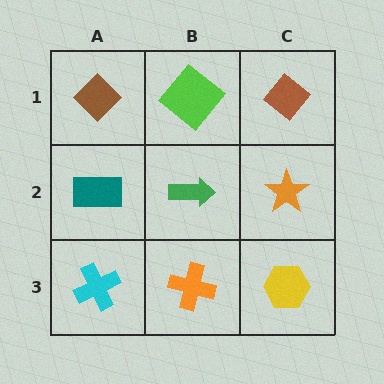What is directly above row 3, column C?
An orange star.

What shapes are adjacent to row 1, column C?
An orange star (row 2, column C), a lime diamond (row 1, column B).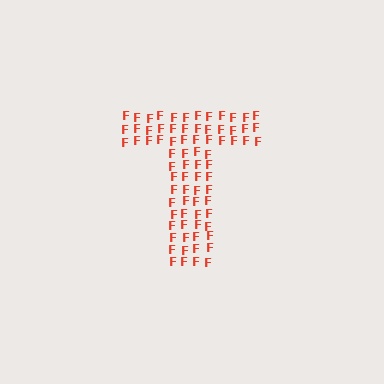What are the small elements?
The small elements are letter F's.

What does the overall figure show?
The overall figure shows the letter T.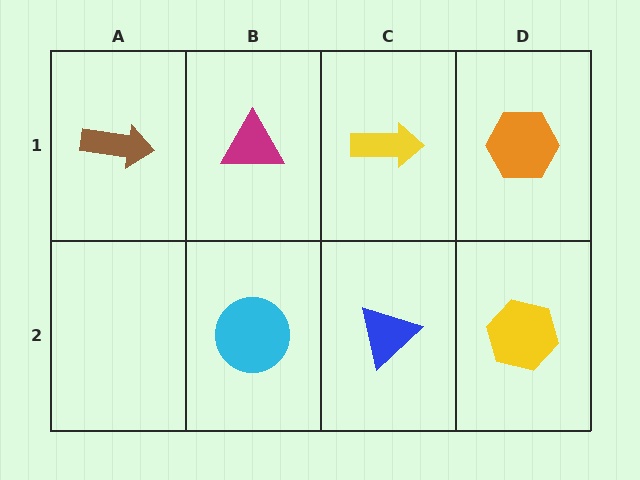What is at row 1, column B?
A magenta triangle.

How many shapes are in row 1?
4 shapes.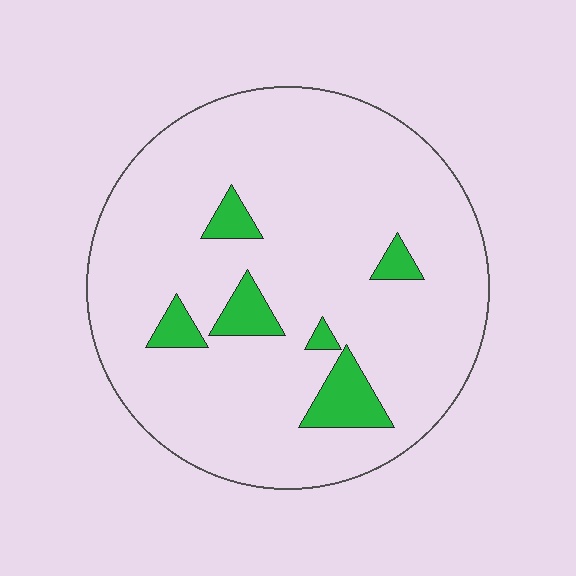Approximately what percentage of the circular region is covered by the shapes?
Approximately 10%.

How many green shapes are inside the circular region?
6.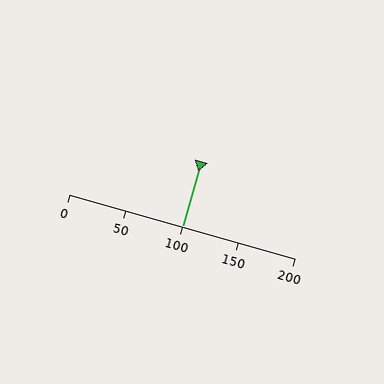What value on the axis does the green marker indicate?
The marker indicates approximately 100.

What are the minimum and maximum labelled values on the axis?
The axis runs from 0 to 200.